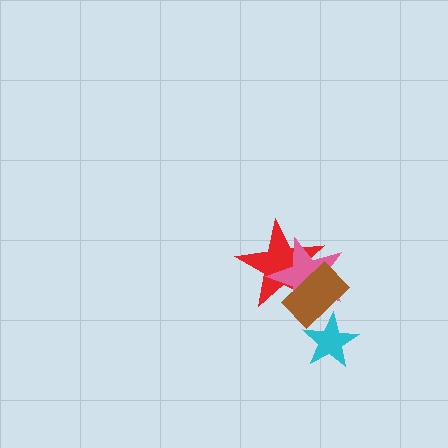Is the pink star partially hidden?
Yes, it is partially covered by another shape.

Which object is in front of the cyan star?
The brown rectangle is in front of the cyan star.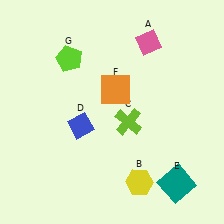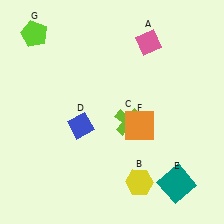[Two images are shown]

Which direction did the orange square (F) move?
The orange square (F) moved down.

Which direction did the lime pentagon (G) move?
The lime pentagon (G) moved left.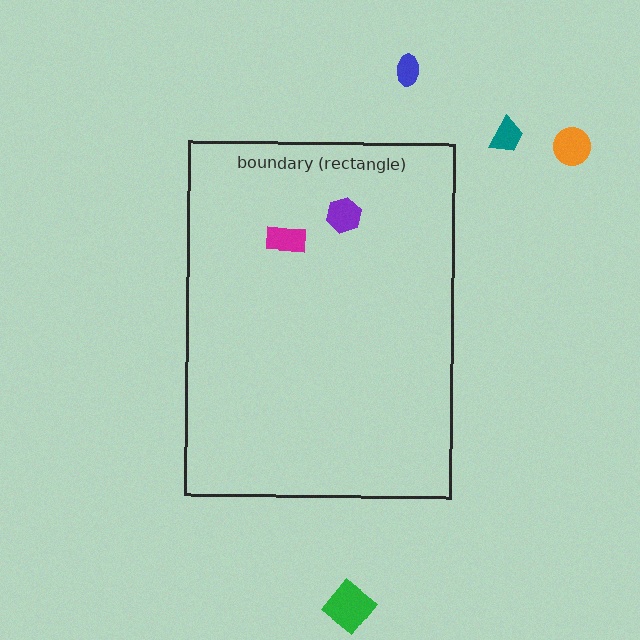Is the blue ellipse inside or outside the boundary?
Outside.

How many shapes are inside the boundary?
2 inside, 4 outside.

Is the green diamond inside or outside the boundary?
Outside.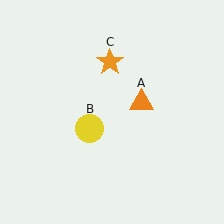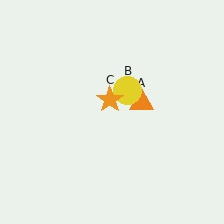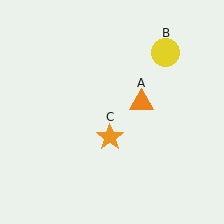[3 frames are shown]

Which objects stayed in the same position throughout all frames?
Orange triangle (object A) remained stationary.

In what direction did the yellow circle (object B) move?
The yellow circle (object B) moved up and to the right.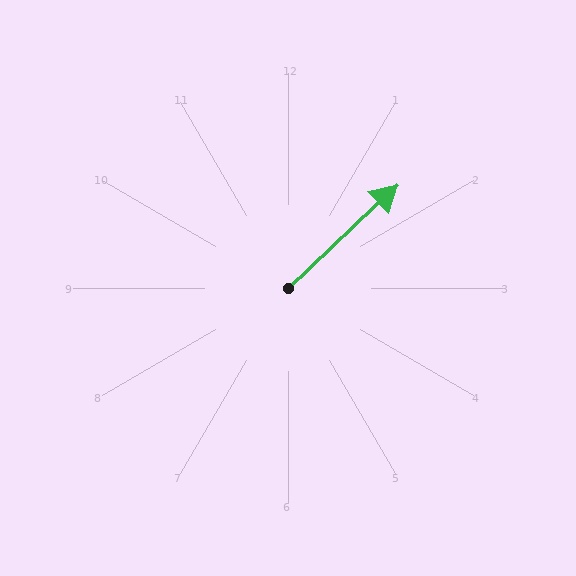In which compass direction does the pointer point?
Northeast.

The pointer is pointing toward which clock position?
Roughly 2 o'clock.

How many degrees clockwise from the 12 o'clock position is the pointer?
Approximately 47 degrees.